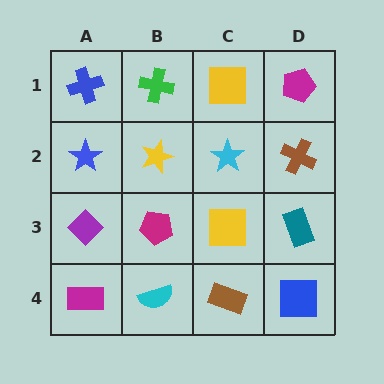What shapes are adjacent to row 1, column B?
A yellow star (row 2, column B), a blue cross (row 1, column A), a yellow square (row 1, column C).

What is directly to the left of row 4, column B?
A magenta rectangle.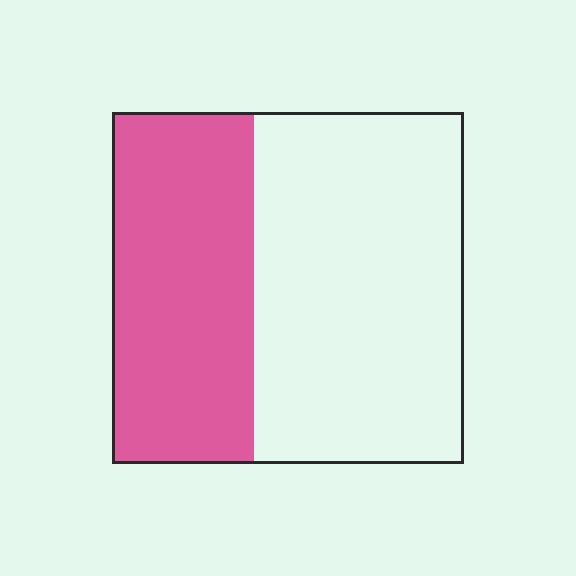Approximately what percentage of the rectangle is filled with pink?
Approximately 40%.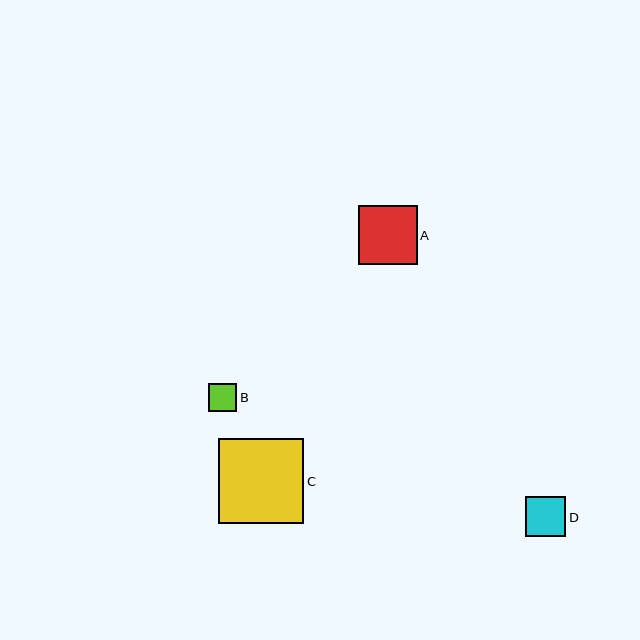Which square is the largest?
Square C is the largest with a size of approximately 85 pixels.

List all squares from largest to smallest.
From largest to smallest: C, A, D, B.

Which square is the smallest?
Square B is the smallest with a size of approximately 28 pixels.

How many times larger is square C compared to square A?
Square C is approximately 1.4 times the size of square A.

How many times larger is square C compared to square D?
Square C is approximately 2.1 times the size of square D.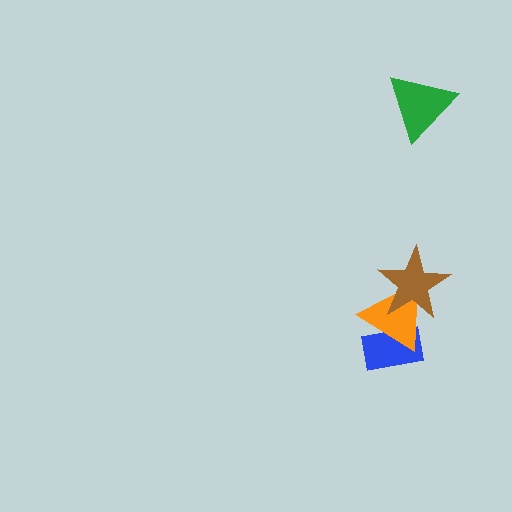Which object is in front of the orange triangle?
The brown star is in front of the orange triangle.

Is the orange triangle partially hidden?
Yes, it is partially covered by another shape.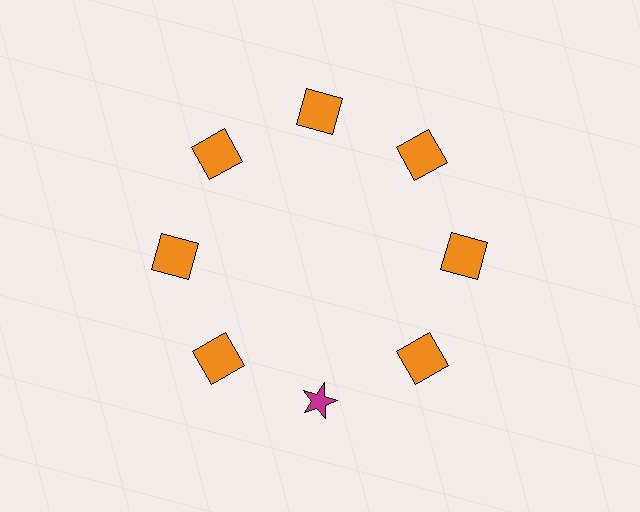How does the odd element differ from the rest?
It differs in both color (magenta instead of orange) and shape (star instead of square).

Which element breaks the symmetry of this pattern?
The magenta star at roughly the 6 o'clock position breaks the symmetry. All other shapes are orange squares.